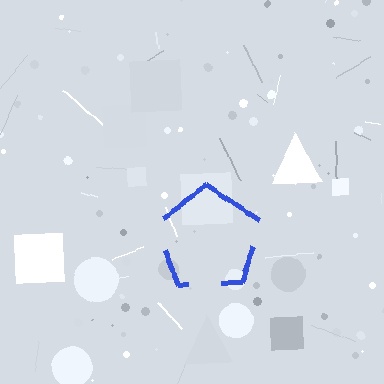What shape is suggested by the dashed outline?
The dashed outline suggests a pentagon.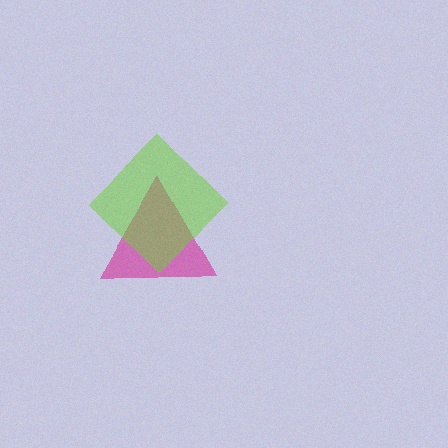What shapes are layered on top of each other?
The layered shapes are: a magenta triangle, a lime diamond.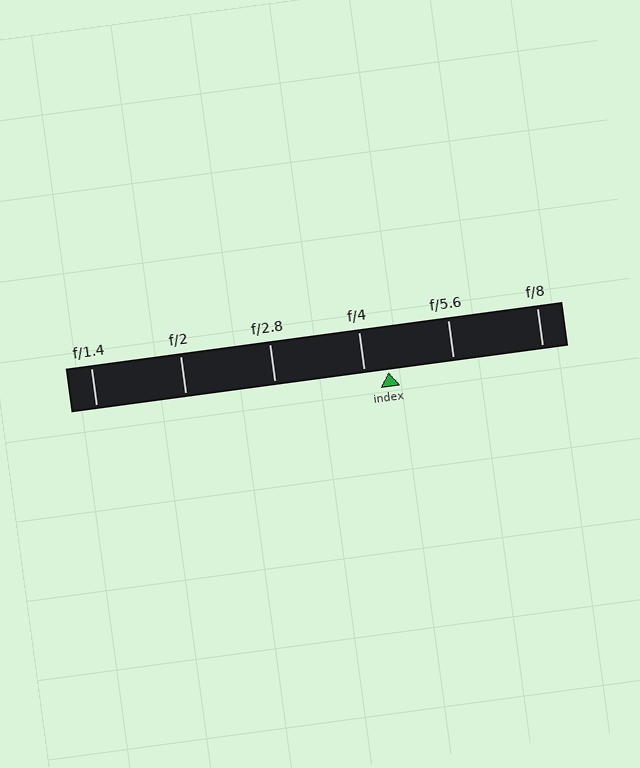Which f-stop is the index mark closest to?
The index mark is closest to f/4.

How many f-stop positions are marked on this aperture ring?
There are 6 f-stop positions marked.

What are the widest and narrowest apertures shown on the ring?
The widest aperture shown is f/1.4 and the narrowest is f/8.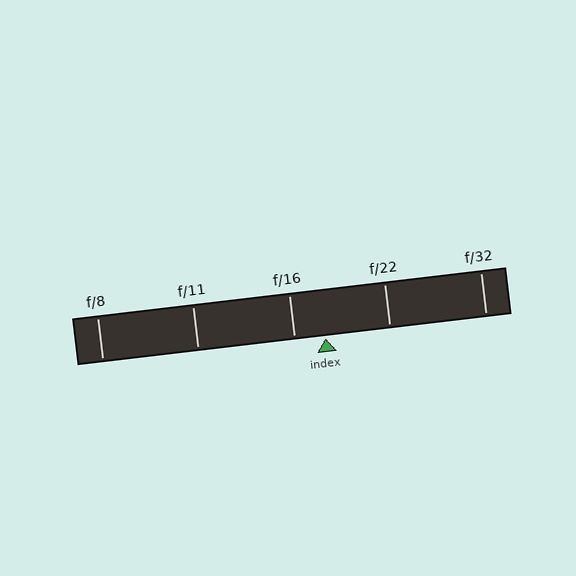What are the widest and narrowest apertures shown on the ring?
The widest aperture shown is f/8 and the narrowest is f/32.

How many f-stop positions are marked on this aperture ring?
There are 5 f-stop positions marked.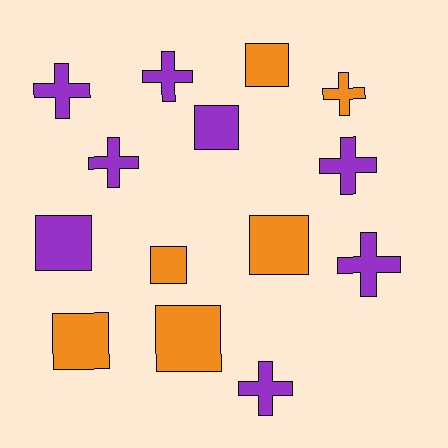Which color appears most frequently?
Purple, with 8 objects.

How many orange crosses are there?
There is 1 orange cross.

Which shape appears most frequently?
Cross, with 7 objects.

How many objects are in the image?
There are 14 objects.